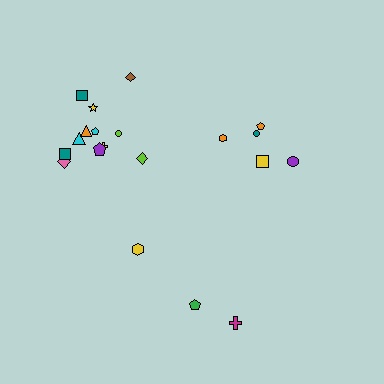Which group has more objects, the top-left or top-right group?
The top-left group.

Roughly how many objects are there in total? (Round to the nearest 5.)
Roughly 20 objects in total.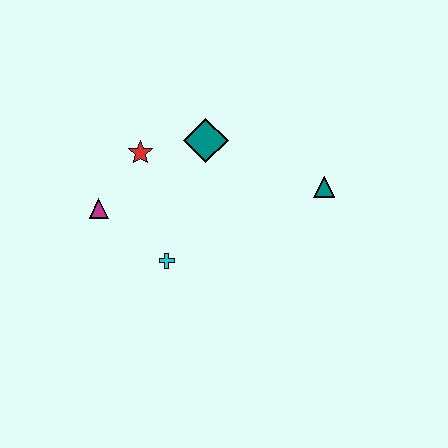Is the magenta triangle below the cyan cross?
No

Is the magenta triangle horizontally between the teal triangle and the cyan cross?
No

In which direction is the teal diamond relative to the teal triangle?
The teal diamond is to the left of the teal triangle.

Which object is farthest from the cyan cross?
The teal triangle is farthest from the cyan cross.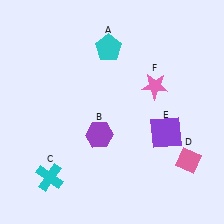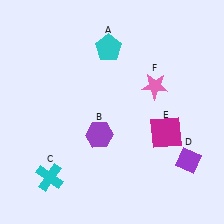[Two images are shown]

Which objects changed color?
D changed from pink to purple. E changed from purple to magenta.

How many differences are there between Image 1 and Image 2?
There are 2 differences between the two images.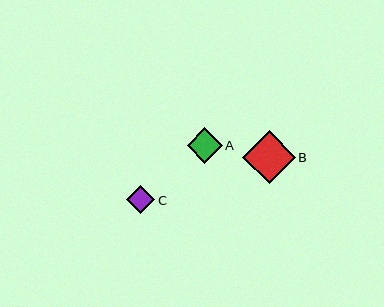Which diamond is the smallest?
Diamond C is the smallest with a size of approximately 29 pixels.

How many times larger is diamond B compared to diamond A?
Diamond B is approximately 1.5 times the size of diamond A.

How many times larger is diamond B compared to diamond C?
Diamond B is approximately 1.8 times the size of diamond C.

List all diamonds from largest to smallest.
From largest to smallest: B, A, C.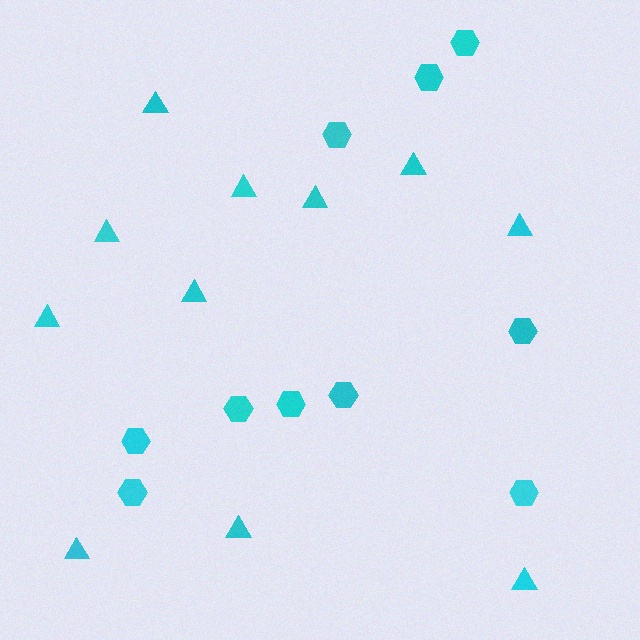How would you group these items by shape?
There are 2 groups: one group of hexagons (10) and one group of triangles (11).